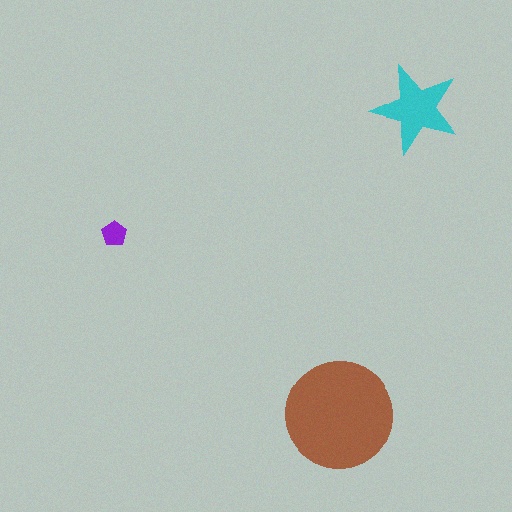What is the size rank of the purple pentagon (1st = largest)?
3rd.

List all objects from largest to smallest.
The brown circle, the cyan star, the purple pentagon.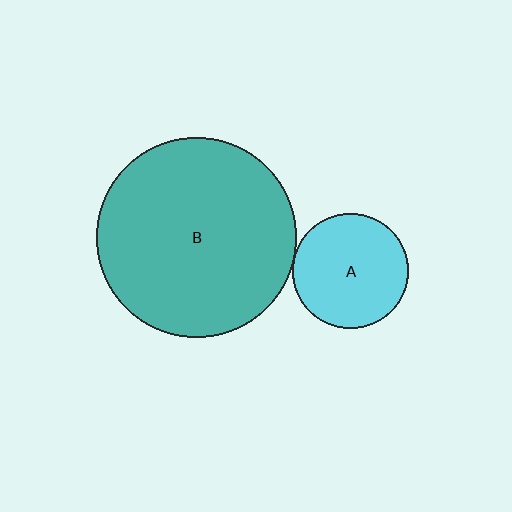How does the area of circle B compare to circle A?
Approximately 3.0 times.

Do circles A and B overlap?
Yes.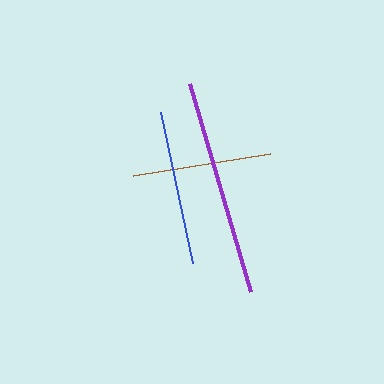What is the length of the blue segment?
The blue segment is approximately 155 pixels long.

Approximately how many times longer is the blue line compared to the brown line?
The blue line is approximately 1.1 times the length of the brown line.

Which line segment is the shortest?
The brown line is the shortest at approximately 138 pixels.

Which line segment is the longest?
The purple line is the longest at approximately 217 pixels.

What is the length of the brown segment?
The brown segment is approximately 138 pixels long.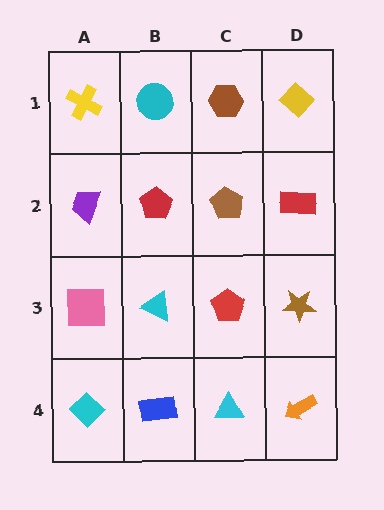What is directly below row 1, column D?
A red rectangle.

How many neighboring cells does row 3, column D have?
3.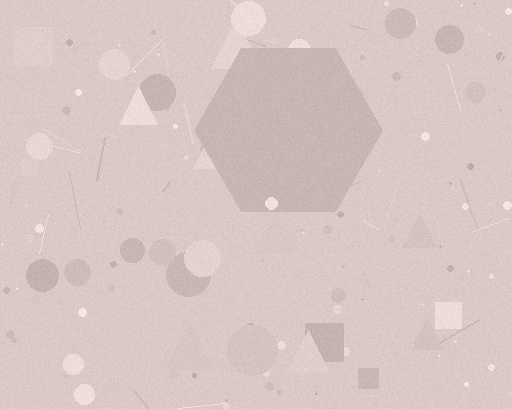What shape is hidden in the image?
A hexagon is hidden in the image.